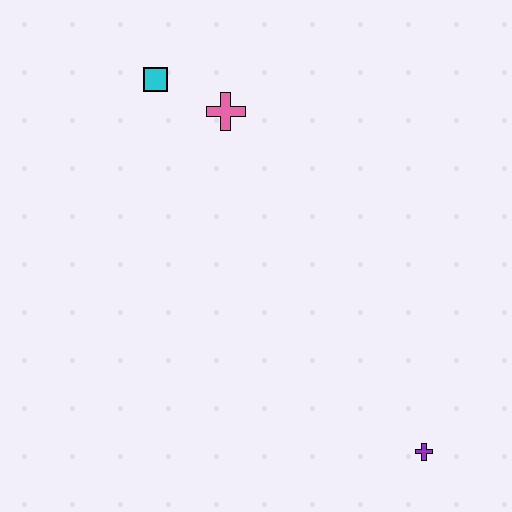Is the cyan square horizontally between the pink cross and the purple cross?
No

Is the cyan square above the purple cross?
Yes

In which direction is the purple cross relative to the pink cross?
The purple cross is below the pink cross.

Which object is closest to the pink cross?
The cyan square is closest to the pink cross.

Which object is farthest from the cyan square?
The purple cross is farthest from the cyan square.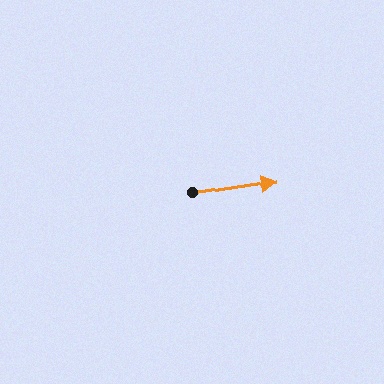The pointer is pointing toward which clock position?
Roughly 3 o'clock.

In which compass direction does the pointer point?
East.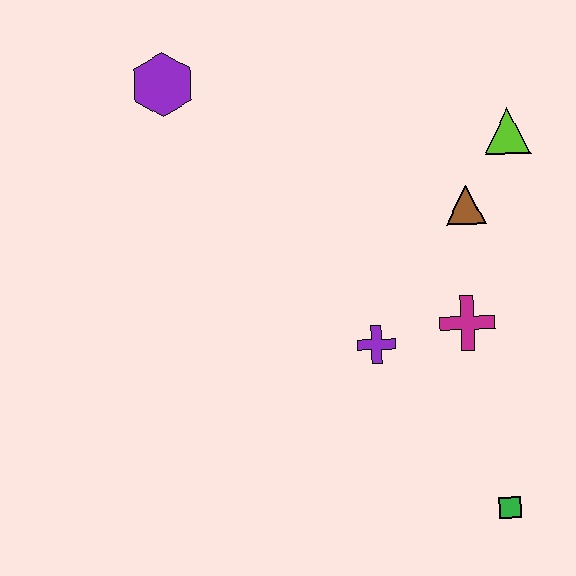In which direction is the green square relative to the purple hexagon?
The green square is below the purple hexagon.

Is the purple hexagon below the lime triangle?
No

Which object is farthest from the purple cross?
The purple hexagon is farthest from the purple cross.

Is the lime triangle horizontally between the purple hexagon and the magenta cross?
No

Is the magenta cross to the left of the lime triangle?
Yes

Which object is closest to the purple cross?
The magenta cross is closest to the purple cross.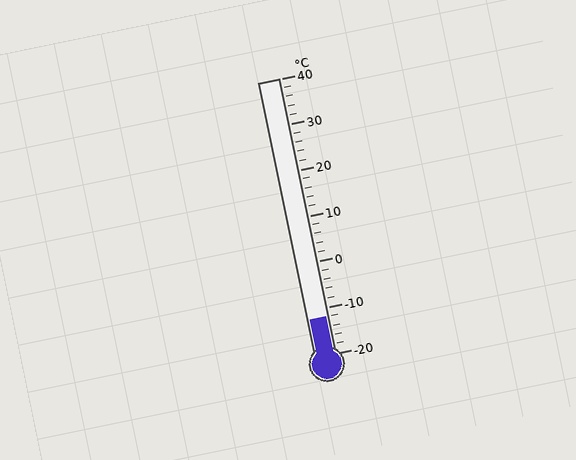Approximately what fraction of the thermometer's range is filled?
The thermometer is filled to approximately 15% of its range.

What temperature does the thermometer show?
The thermometer shows approximately -12°C.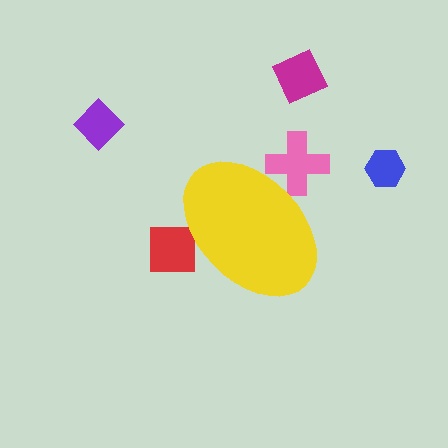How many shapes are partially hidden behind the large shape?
2 shapes are partially hidden.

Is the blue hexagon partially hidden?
No, the blue hexagon is fully visible.